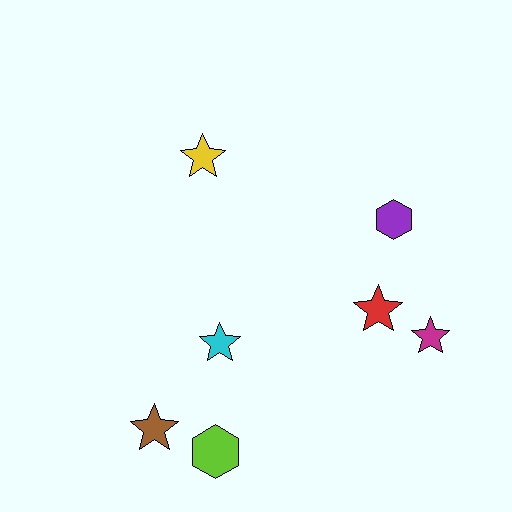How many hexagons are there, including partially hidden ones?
There are 2 hexagons.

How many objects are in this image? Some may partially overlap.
There are 7 objects.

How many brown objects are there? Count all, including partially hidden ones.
There is 1 brown object.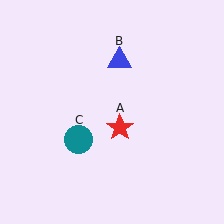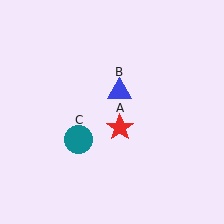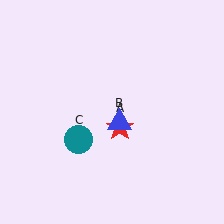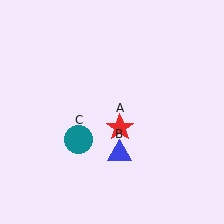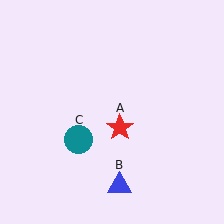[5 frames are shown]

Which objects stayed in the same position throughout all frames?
Red star (object A) and teal circle (object C) remained stationary.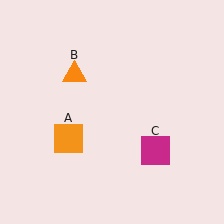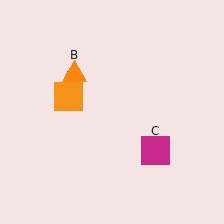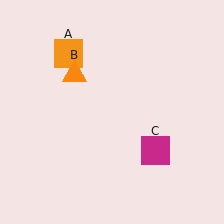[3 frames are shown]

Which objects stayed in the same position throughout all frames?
Orange triangle (object B) and magenta square (object C) remained stationary.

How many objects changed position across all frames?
1 object changed position: orange square (object A).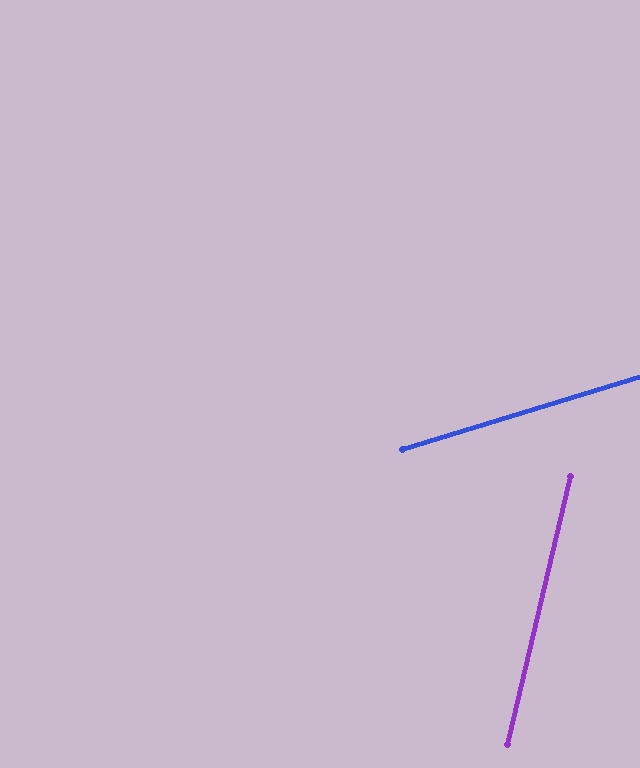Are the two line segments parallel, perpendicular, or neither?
Neither parallel nor perpendicular — they differ by about 60°.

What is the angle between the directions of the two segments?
Approximately 60 degrees.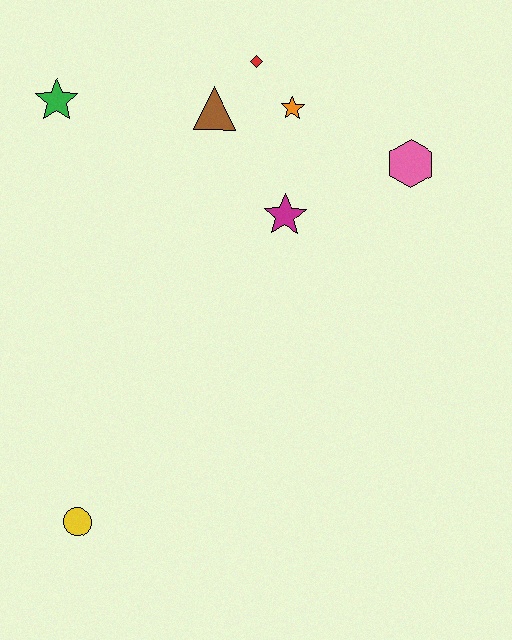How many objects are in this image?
There are 7 objects.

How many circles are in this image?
There is 1 circle.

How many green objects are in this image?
There is 1 green object.